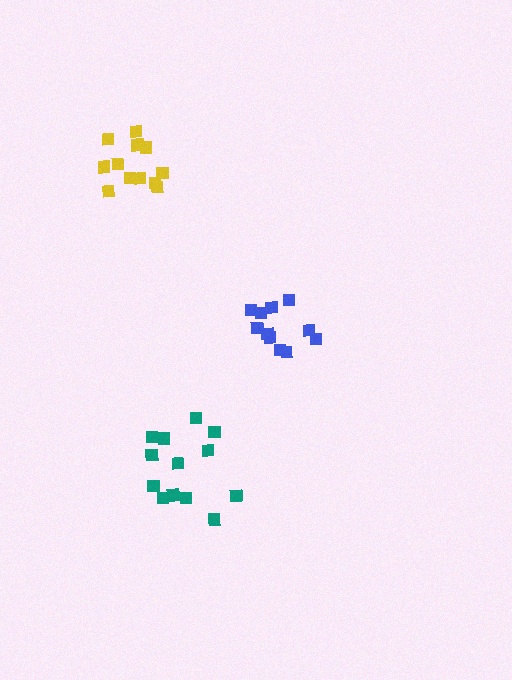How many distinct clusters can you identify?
There are 3 distinct clusters.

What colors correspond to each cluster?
The clusters are colored: blue, yellow, teal.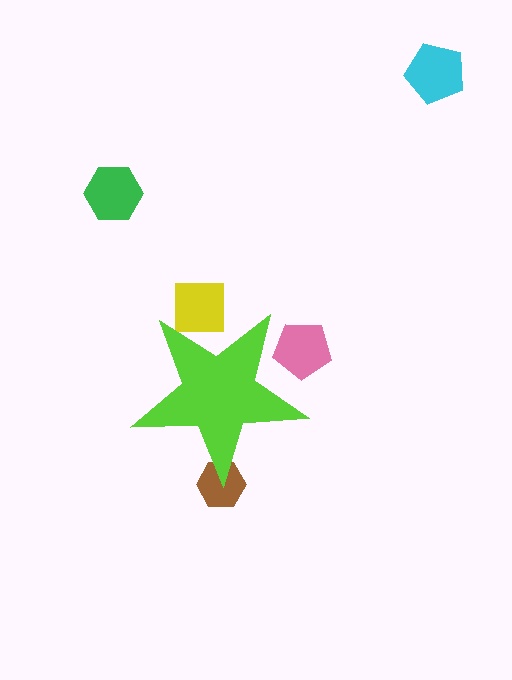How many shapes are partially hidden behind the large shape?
3 shapes are partially hidden.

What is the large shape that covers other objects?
A lime star.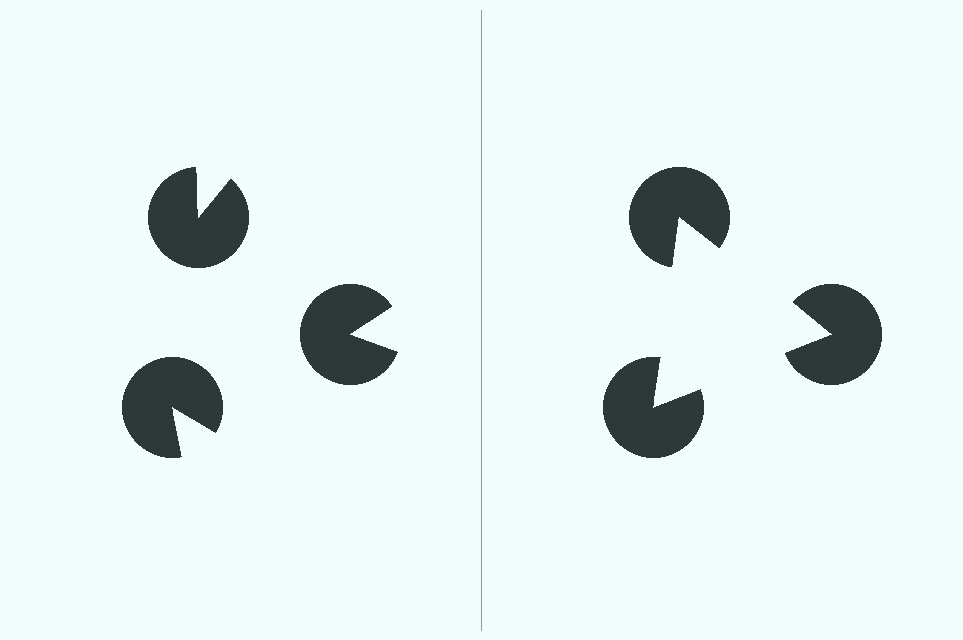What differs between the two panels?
The pac-man discs are positioned identically on both sides; only the wedge orientations differ. On the right they align to a triangle; on the left they are misaligned.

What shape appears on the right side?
An illusory triangle.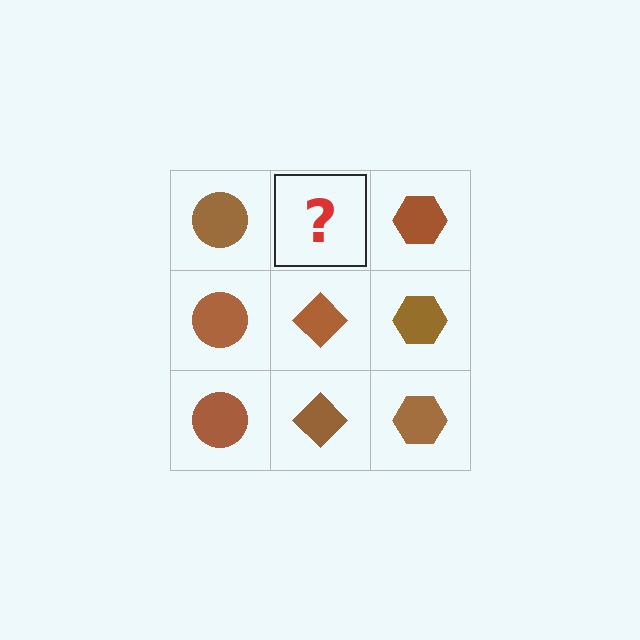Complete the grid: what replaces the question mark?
The question mark should be replaced with a brown diamond.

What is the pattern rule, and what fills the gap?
The rule is that each column has a consistent shape. The gap should be filled with a brown diamond.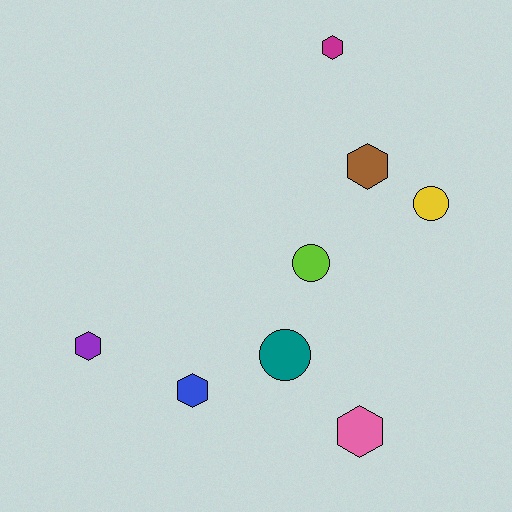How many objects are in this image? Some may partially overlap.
There are 8 objects.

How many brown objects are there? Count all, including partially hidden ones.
There is 1 brown object.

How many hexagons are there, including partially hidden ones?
There are 5 hexagons.